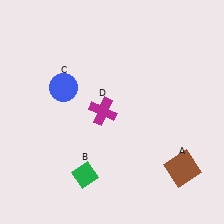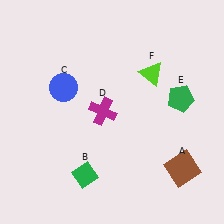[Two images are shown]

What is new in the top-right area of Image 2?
A green pentagon (E) was added in the top-right area of Image 2.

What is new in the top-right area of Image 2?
A lime triangle (F) was added in the top-right area of Image 2.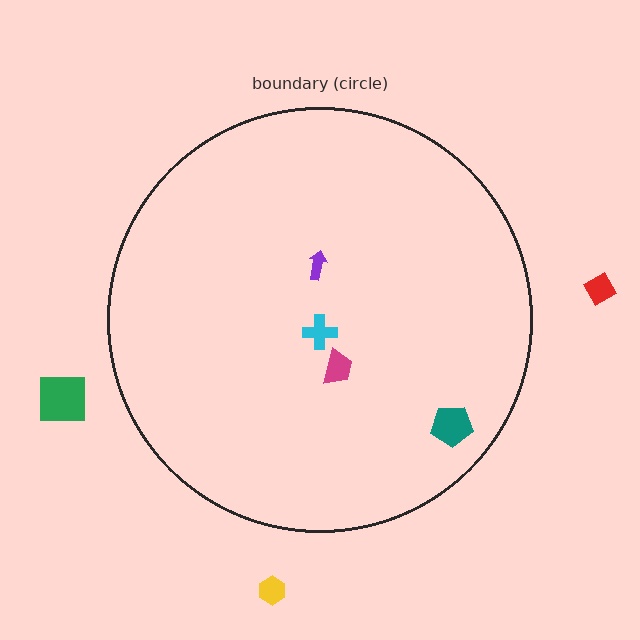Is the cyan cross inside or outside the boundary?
Inside.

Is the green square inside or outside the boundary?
Outside.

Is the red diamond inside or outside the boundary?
Outside.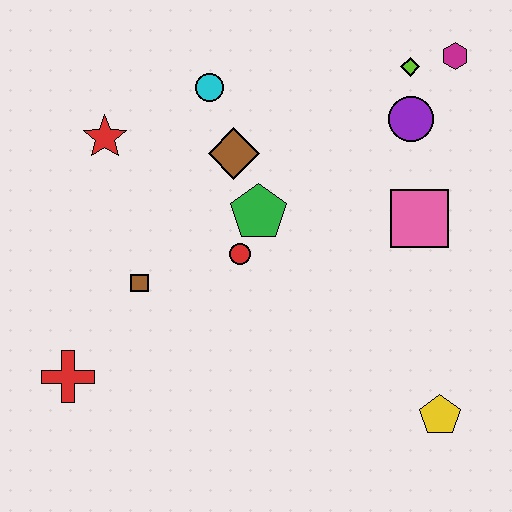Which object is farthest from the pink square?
The red cross is farthest from the pink square.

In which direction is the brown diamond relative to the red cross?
The brown diamond is above the red cross.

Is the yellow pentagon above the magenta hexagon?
No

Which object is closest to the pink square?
The purple circle is closest to the pink square.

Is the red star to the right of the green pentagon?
No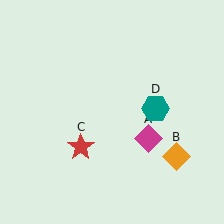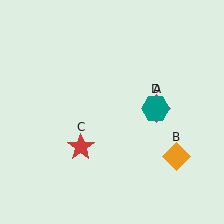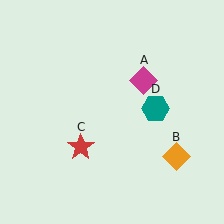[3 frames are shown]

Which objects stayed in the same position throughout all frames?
Orange diamond (object B) and red star (object C) and teal hexagon (object D) remained stationary.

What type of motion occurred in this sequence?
The magenta diamond (object A) rotated counterclockwise around the center of the scene.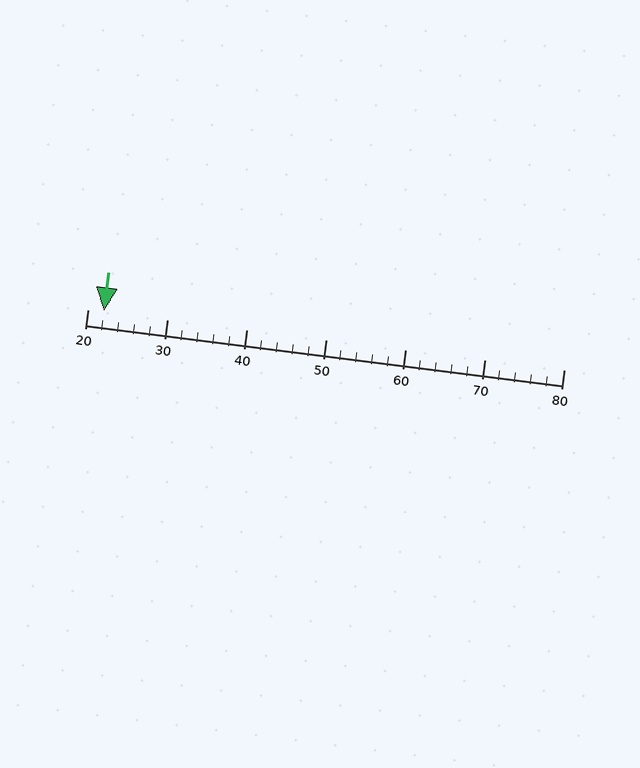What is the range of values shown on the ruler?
The ruler shows values from 20 to 80.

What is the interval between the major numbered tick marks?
The major tick marks are spaced 10 units apart.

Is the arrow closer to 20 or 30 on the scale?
The arrow is closer to 20.